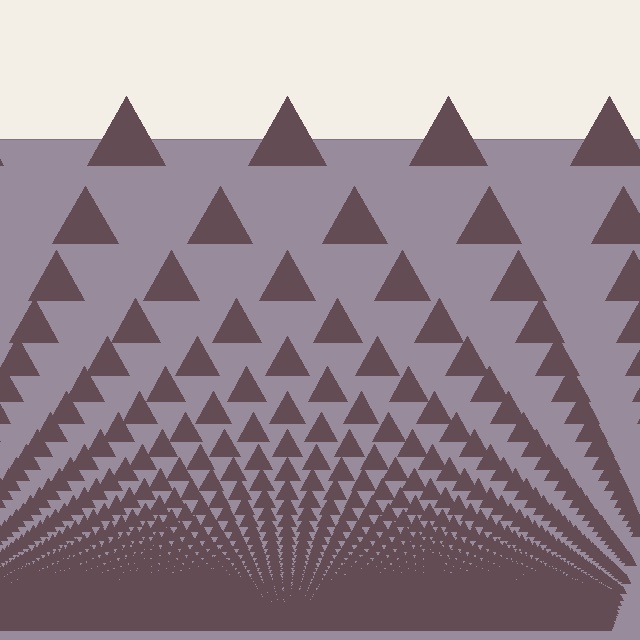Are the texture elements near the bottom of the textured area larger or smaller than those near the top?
Smaller. The gradient is inverted — elements near the bottom are smaller and denser.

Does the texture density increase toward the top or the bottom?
Density increases toward the bottom.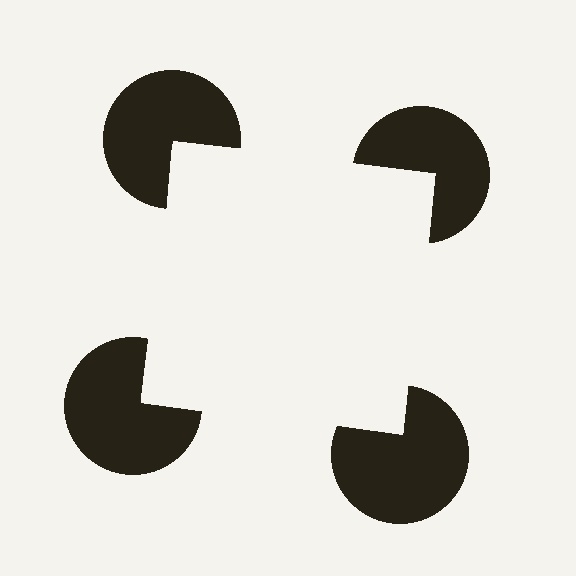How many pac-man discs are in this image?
There are 4 — one at each vertex of the illusory square.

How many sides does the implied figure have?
4 sides.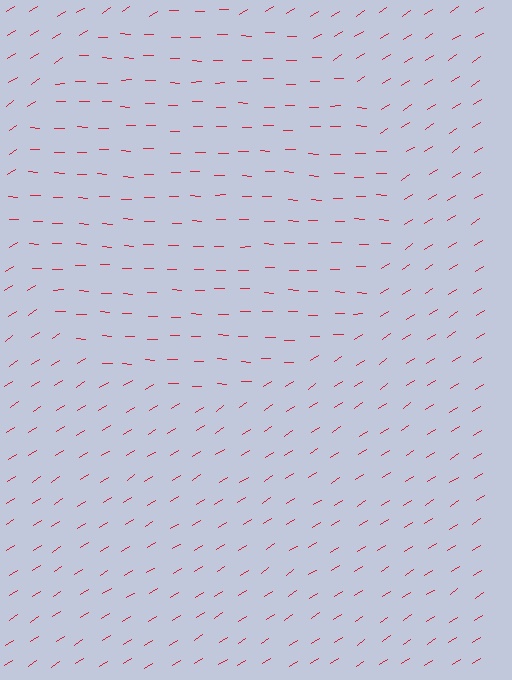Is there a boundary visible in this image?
Yes, there is a texture boundary formed by a change in line orientation.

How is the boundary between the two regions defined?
The boundary is defined purely by a change in line orientation (approximately 35 degrees difference). All lines are the same color and thickness.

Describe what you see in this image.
The image is filled with small red line segments. A circle region in the image has lines oriented differently from the surrounding lines, creating a visible texture boundary.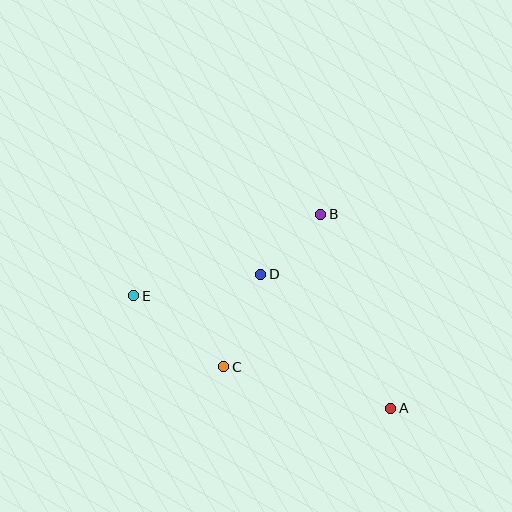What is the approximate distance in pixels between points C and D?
The distance between C and D is approximately 100 pixels.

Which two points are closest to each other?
Points B and D are closest to each other.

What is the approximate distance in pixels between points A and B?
The distance between A and B is approximately 206 pixels.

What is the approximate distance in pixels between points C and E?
The distance between C and E is approximately 115 pixels.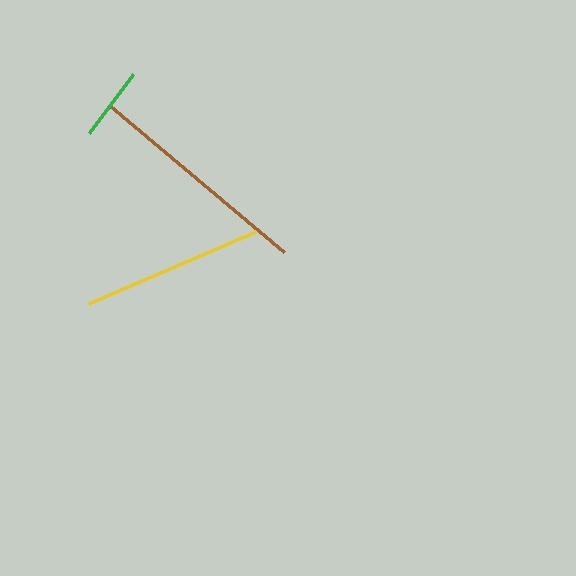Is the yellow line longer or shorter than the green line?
The yellow line is longer than the green line.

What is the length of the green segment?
The green segment is approximately 74 pixels long.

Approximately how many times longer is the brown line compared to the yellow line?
The brown line is approximately 1.3 times the length of the yellow line.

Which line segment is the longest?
The brown line is the longest at approximately 229 pixels.